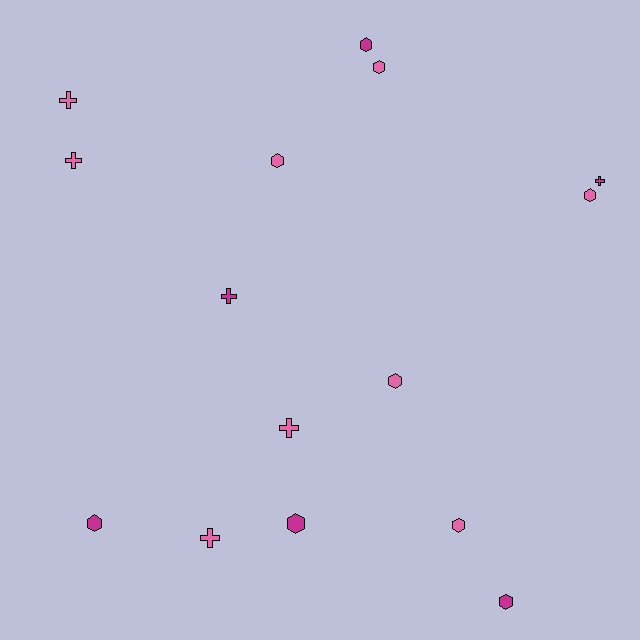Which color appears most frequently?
Pink, with 9 objects.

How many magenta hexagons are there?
There are 4 magenta hexagons.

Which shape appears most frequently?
Hexagon, with 9 objects.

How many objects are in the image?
There are 15 objects.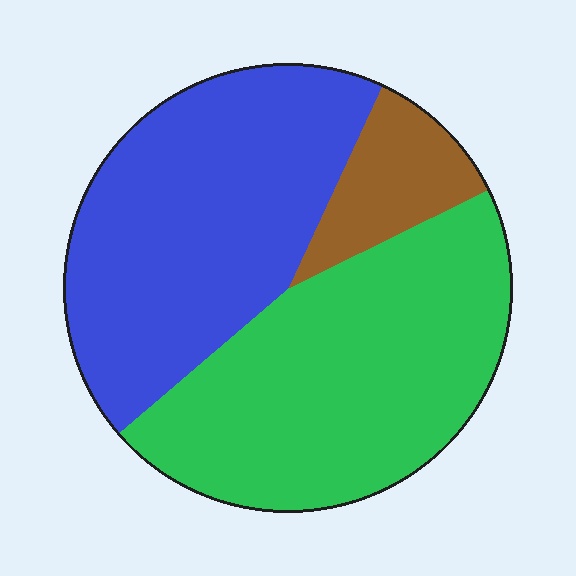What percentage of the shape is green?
Green covers 46% of the shape.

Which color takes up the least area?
Brown, at roughly 10%.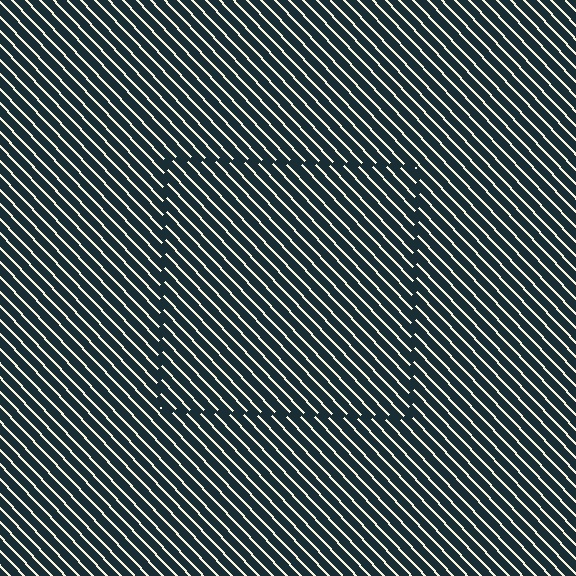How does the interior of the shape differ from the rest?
The interior of the shape contains the same grating, shifted by half a period — the contour is defined by the phase discontinuity where line-ends from the inner and outer gratings abut.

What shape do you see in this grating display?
An illusory square. The interior of the shape contains the same grating, shifted by half a period — the contour is defined by the phase discontinuity where line-ends from the inner and outer gratings abut.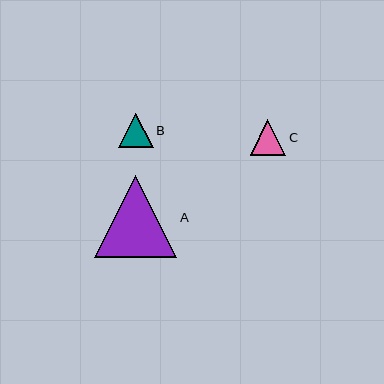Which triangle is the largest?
Triangle A is the largest with a size of approximately 82 pixels.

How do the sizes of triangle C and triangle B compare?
Triangle C and triangle B are approximately the same size.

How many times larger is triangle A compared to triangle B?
Triangle A is approximately 2.4 times the size of triangle B.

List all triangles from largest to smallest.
From largest to smallest: A, C, B.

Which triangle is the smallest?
Triangle B is the smallest with a size of approximately 34 pixels.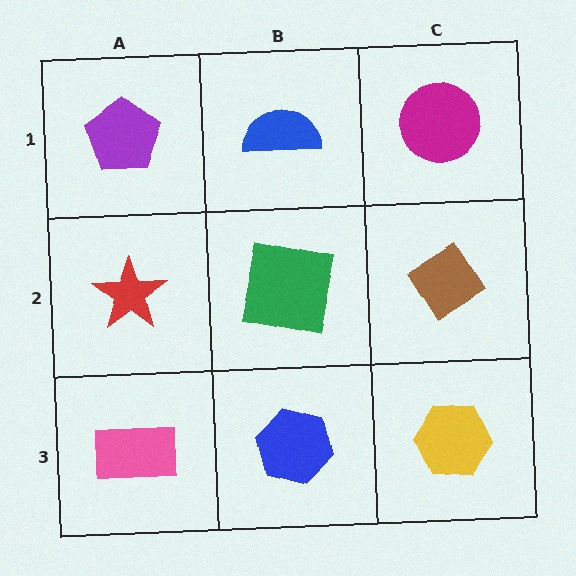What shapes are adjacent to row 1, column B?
A green square (row 2, column B), a purple pentagon (row 1, column A), a magenta circle (row 1, column C).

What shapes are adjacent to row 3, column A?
A red star (row 2, column A), a blue hexagon (row 3, column B).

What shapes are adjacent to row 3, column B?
A green square (row 2, column B), a pink rectangle (row 3, column A), a yellow hexagon (row 3, column C).